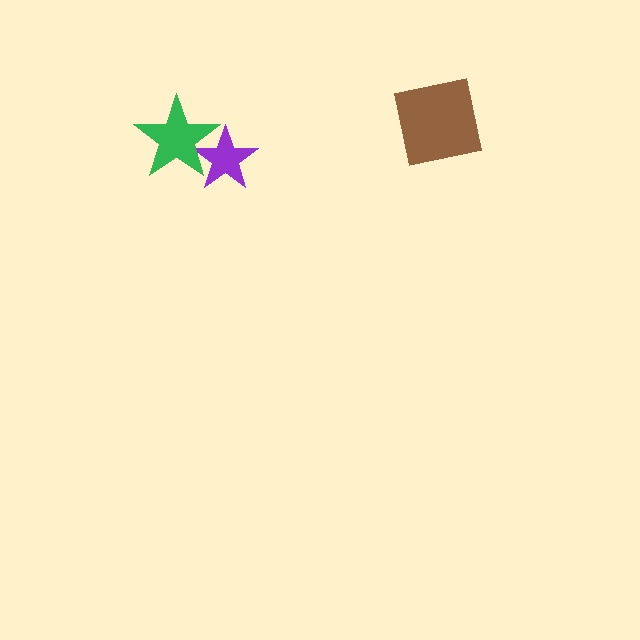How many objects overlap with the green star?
1 object overlaps with the green star.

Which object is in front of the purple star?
The green star is in front of the purple star.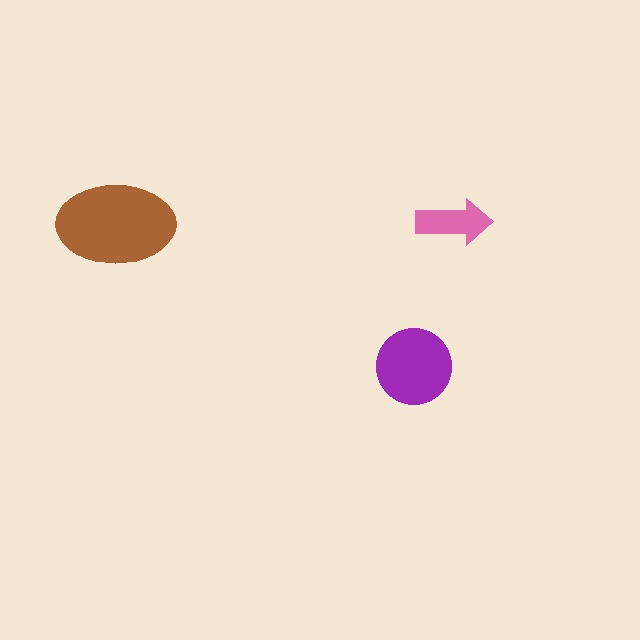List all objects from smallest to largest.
The pink arrow, the purple circle, the brown ellipse.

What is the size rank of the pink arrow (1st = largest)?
3rd.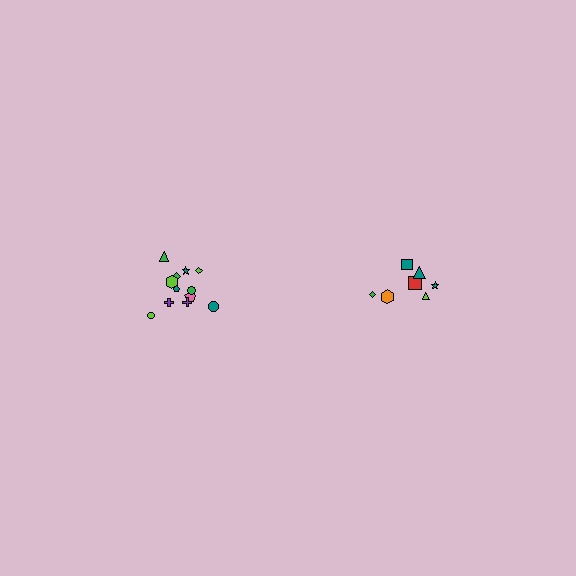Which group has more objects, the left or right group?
The left group.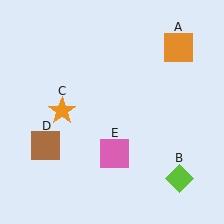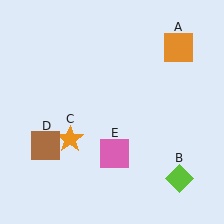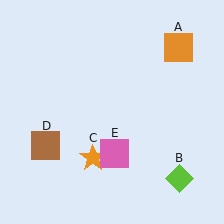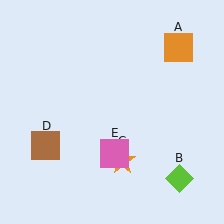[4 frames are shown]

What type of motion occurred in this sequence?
The orange star (object C) rotated counterclockwise around the center of the scene.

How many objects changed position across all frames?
1 object changed position: orange star (object C).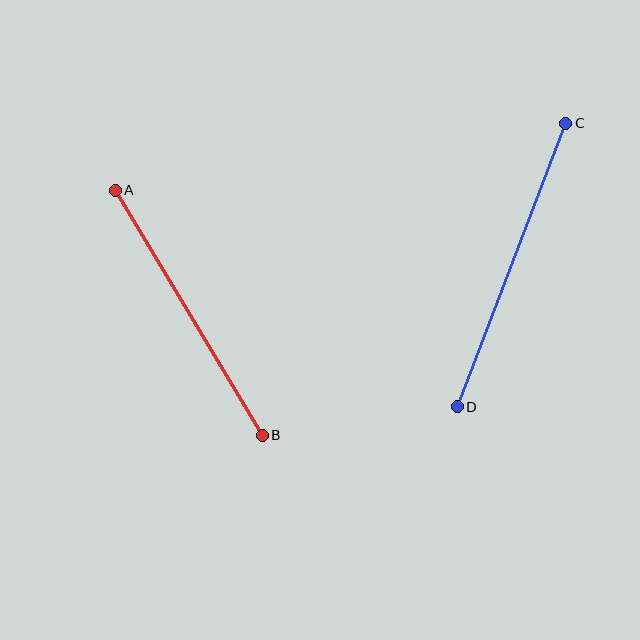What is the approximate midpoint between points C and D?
The midpoint is at approximately (512, 265) pixels.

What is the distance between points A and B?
The distance is approximately 286 pixels.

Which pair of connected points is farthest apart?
Points C and D are farthest apart.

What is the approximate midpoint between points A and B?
The midpoint is at approximately (189, 313) pixels.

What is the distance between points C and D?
The distance is approximately 304 pixels.